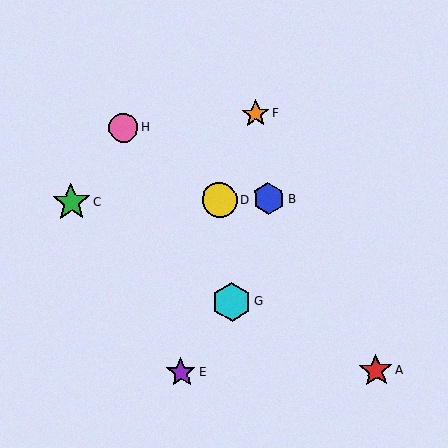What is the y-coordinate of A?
Object A is at y≈370.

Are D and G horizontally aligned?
No, D is at y≈200 and G is at y≈302.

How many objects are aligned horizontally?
3 objects (B, C, D) are aligned horizontally.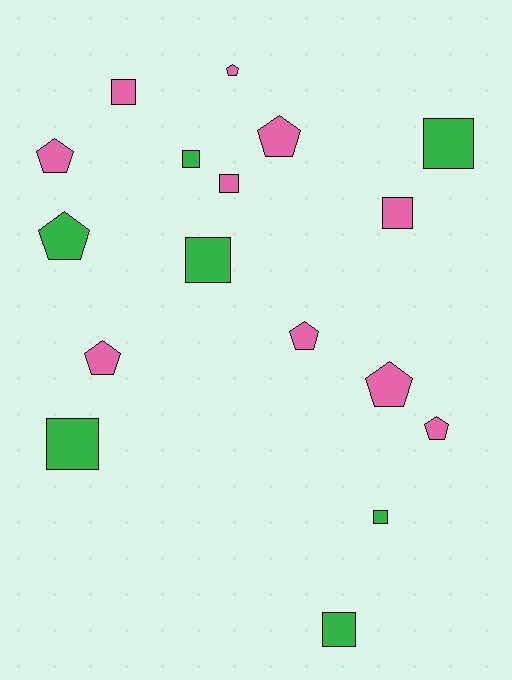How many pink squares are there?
There are 3 pink squares.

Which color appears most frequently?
Pink, with 10 objects.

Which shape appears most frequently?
Square, with 9 objects.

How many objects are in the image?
There are 17 objects.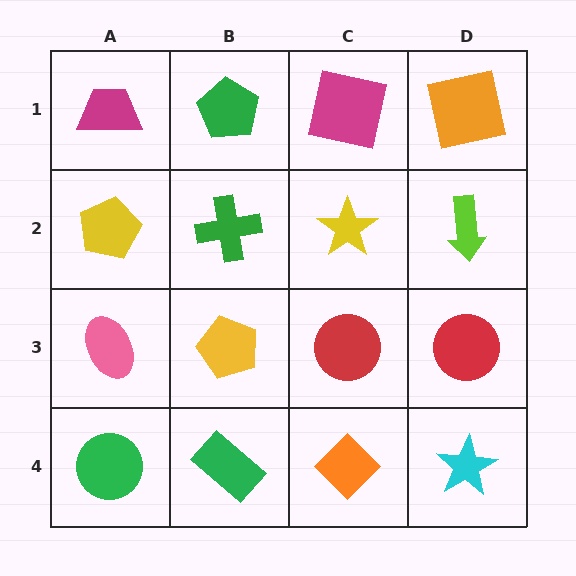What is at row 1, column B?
A green pentagon.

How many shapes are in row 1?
4 shapes.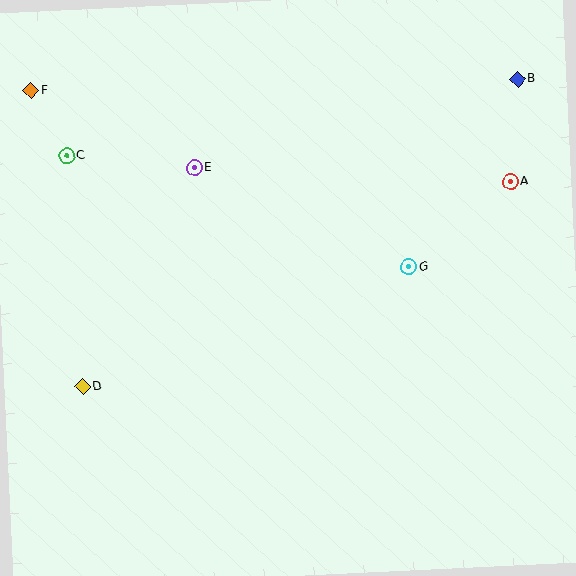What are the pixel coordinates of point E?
Point E is at (194, 168).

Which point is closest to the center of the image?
Point G at (409, 267) is closest to the center.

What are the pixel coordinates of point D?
Point D is at (83, 387).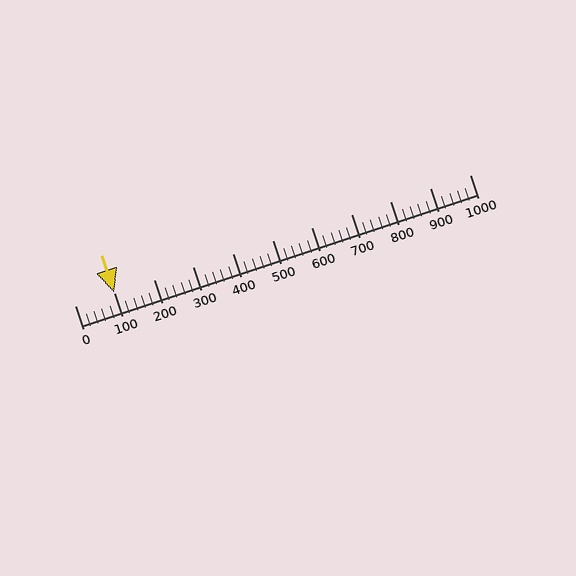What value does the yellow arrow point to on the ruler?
The yellow arrow points to approximately 100.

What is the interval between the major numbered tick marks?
The major tick marks are spaced 100 units apart.